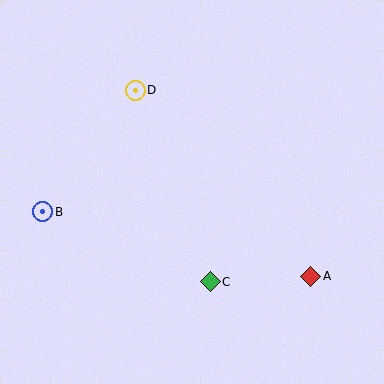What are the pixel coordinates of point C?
Point C is at (210, 282).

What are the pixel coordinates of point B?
Point B is at (43, 212).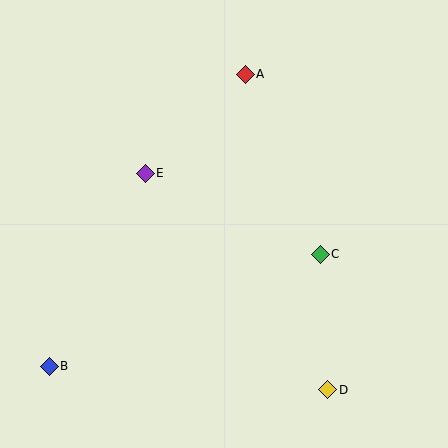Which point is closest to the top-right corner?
Point A is closest to the top-right corner.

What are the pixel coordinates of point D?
Point D is at (328, 390).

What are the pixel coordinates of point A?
Point A is at (245, 74).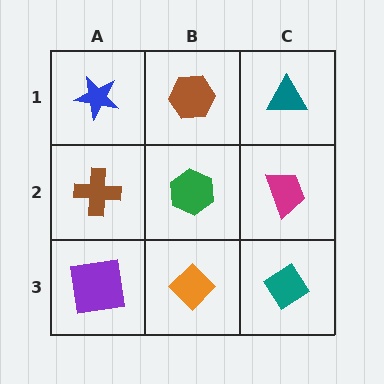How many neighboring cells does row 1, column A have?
2.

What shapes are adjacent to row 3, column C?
A magenta trapezoid (row 2, column C), an orange diamond (row 3, column B).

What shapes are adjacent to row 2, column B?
A brown hexagon (row 1, column B), an orange diamond (row 3, column B), a brown cross (row 2, column A), a magenta trapezoid (row 2, column C).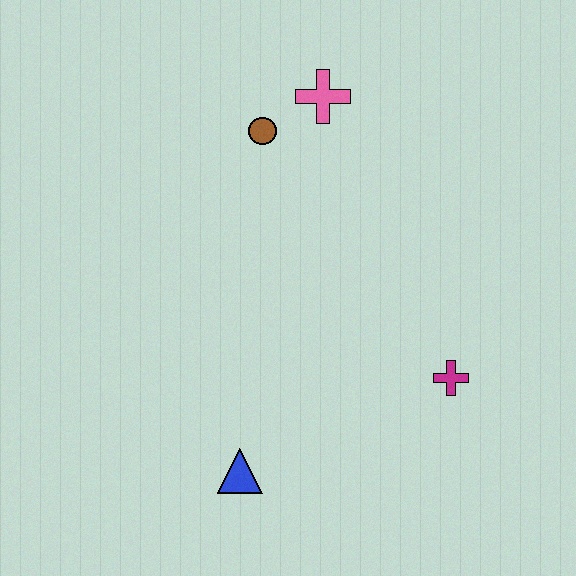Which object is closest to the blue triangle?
The magenta cross is closest to the blue triangle.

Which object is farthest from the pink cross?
The blue triangle is farthest from the pink cross.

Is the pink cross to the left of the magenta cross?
Yes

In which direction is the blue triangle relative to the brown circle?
The blue triangle is below the brown circle.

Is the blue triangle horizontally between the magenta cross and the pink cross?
No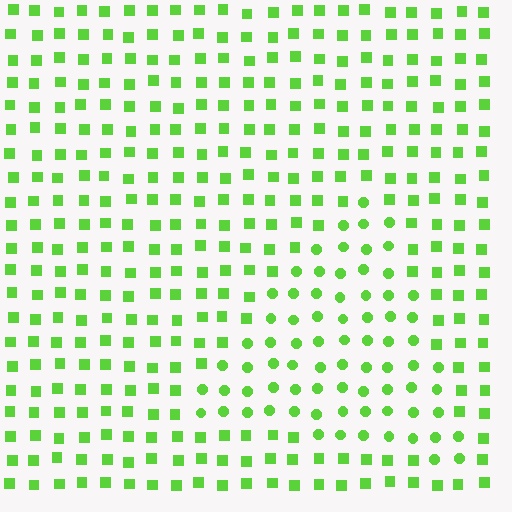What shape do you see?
I see a triangle.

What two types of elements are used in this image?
The image uses circles inside the triangle region and squares outside it.